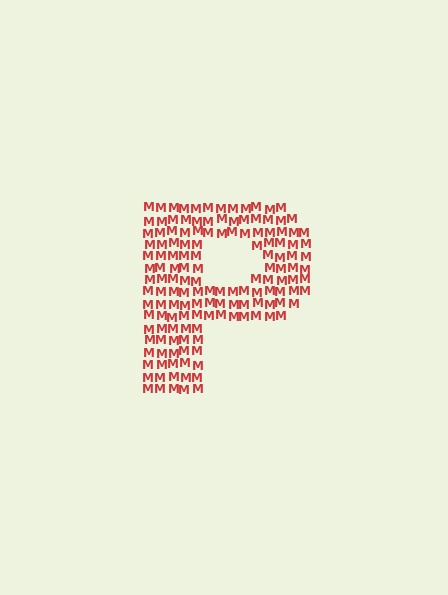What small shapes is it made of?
It is made of small letter M's.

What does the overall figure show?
The overall figure shows the letter P.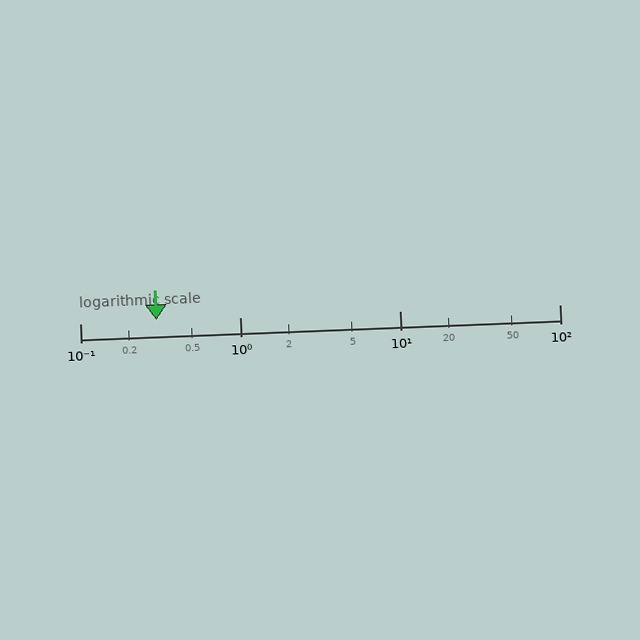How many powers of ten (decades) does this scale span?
The scale spans 3 decades, from 0.1 to 100.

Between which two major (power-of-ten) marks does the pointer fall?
The pointer is between 0.1 and 1.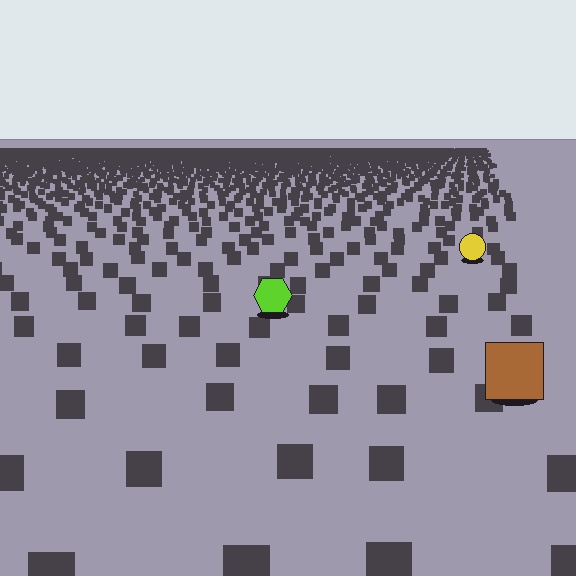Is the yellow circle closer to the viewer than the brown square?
No. The brown square is closer — you can tell from the texture gradient: the ground texture is coarser near it.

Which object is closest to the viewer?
The brown square is closest. The texture marks near it are larger and more spread out.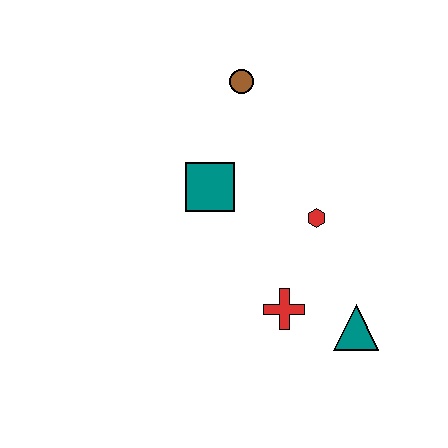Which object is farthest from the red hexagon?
The brown circle is farthest from the red hexagon.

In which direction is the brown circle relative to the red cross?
The brown circle is above the red cross.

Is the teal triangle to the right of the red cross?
Yes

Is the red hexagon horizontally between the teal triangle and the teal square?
Yes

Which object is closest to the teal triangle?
The red cross is closest to the teal triangle.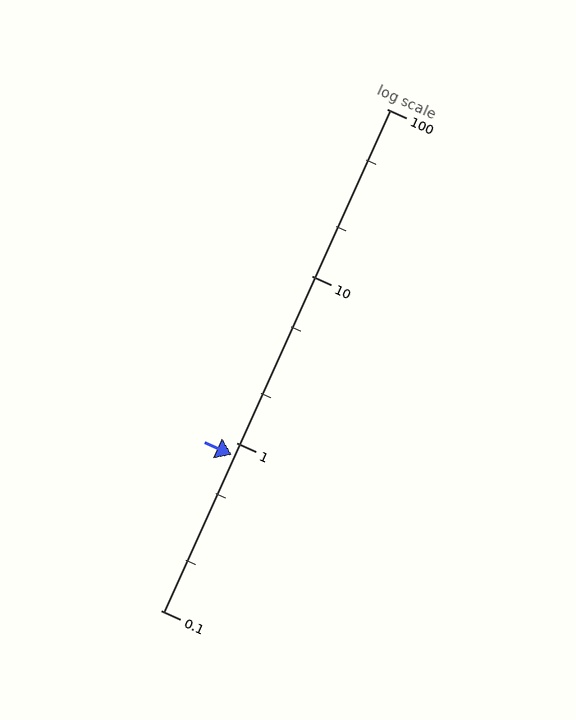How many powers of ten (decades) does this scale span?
The scale spans 3 decades, from 0.1 to 100.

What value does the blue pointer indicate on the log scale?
The pointer indicates approximately 0.85.